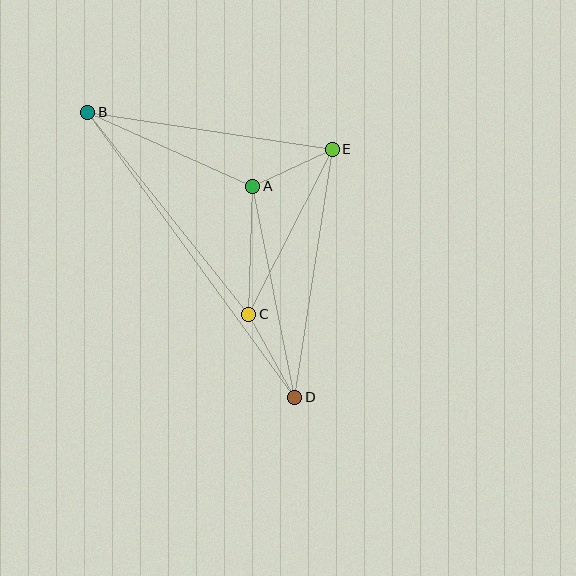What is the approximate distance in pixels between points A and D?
The distance between A and D is approximately 215 pixels.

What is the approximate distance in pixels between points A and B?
The distance between A and B is approximately 181 pixels.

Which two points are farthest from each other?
Points B and D are farthest from each other.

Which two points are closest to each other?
Points A and E are closest to each other.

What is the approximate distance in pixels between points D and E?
The distance between D and E is approximately 251 pixels.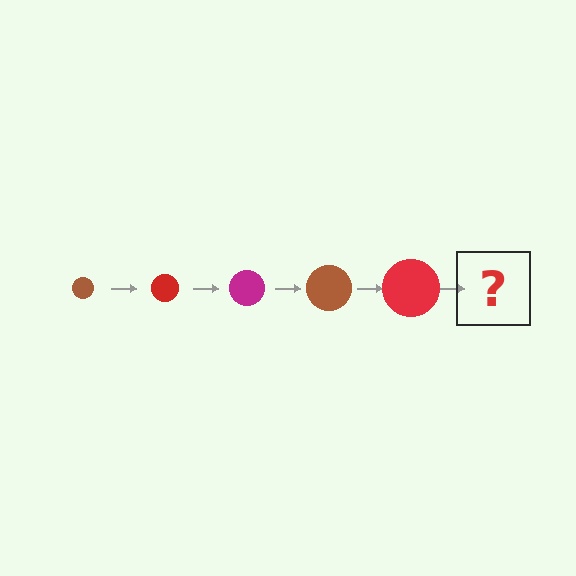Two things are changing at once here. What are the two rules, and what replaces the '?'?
The two rules are that the circle grows larger each step and the color cycles through brown, red, and magenta. The '?' should be a magenta circle, larger than the previous one.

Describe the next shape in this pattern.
It should be a magenta circle, larger than the previous one.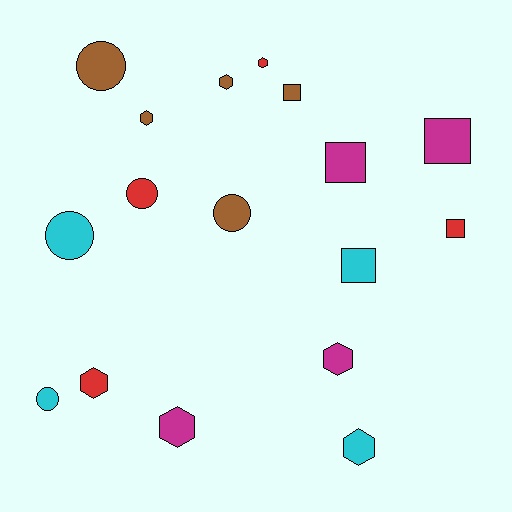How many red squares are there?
There is 1 red square.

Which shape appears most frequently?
Hexagon, with 7 objects.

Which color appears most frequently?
Brown, with 5 objects.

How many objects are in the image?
There are 17 objects.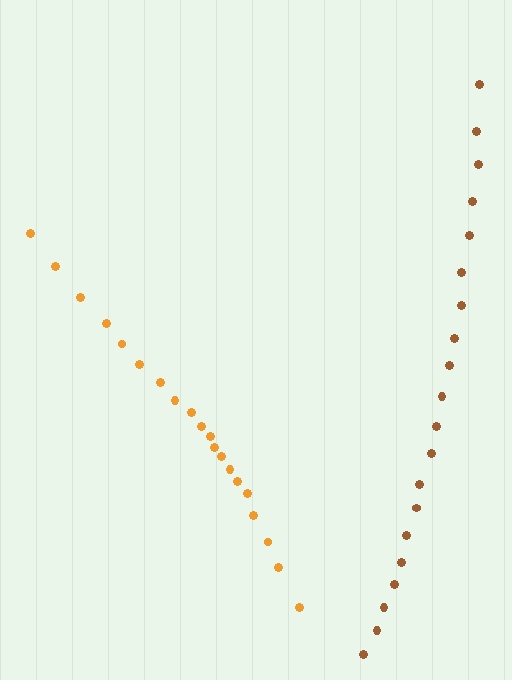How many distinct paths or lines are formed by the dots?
There are 2 distinct paths.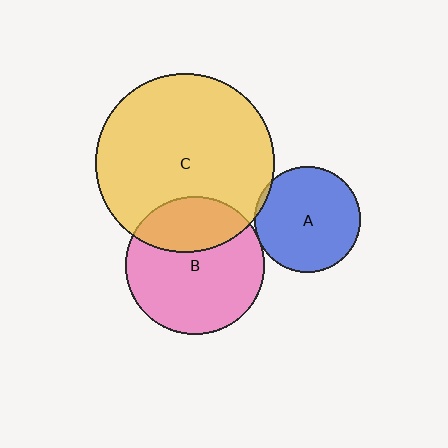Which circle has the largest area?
Circle C (yellow).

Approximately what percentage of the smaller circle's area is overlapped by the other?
Approximately 30%.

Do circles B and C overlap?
Yes.